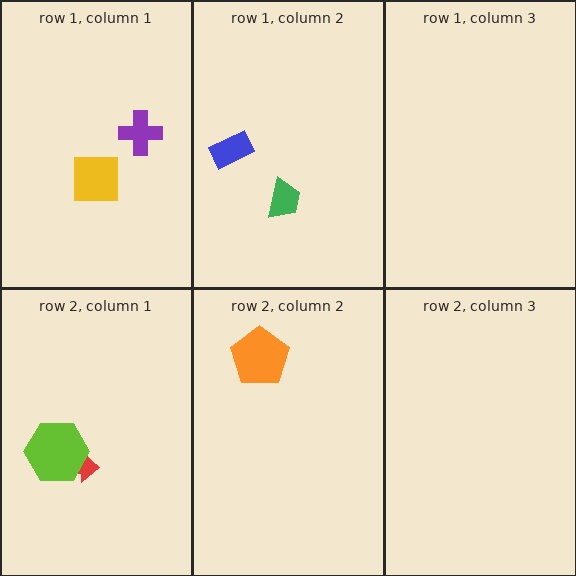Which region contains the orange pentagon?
The row 2, column 2 region.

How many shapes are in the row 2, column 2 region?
1.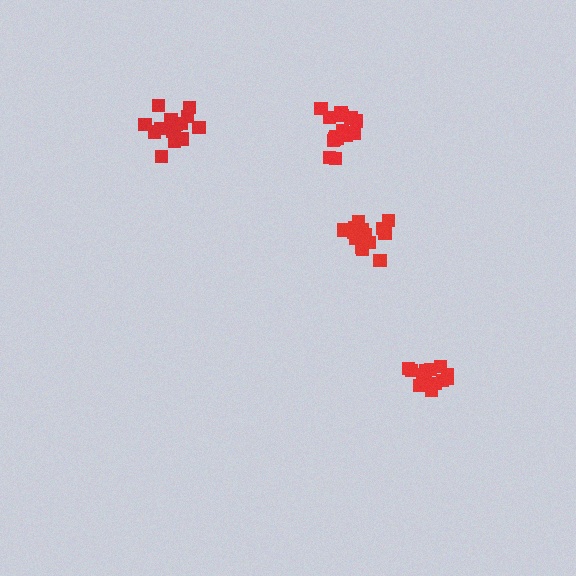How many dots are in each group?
Group 1: 16 dots, Group 2: 15 dots, Group 3: 15 dots, Group 4: 14 dots (60 total).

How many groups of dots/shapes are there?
There are 4 groups.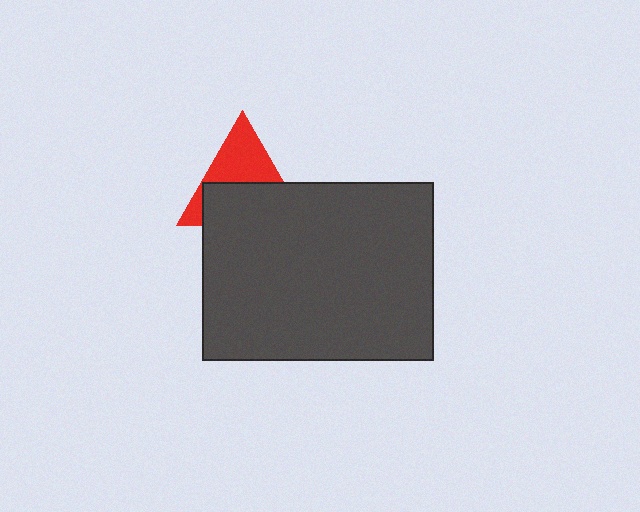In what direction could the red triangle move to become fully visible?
The red triangle could move up. That would shift it out from behind the dark gray rectangle entirely.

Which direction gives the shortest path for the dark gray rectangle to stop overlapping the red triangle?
Moving down gives the shortest separation.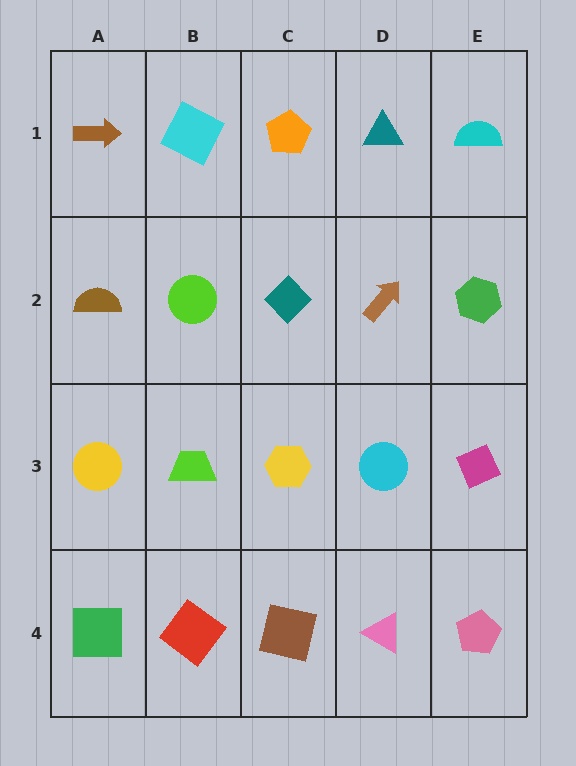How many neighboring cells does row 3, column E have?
3.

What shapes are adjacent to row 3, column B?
A lime circle (row 2, column B), a red diamond (row 4, column B), a yellow circle (row 3, column A), a yellow hexagon (row 3, column C).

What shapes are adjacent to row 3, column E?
A green hexagon (row 2, column E), a pink pentagon (row 4, column E), a cyan circle (row 3, column D).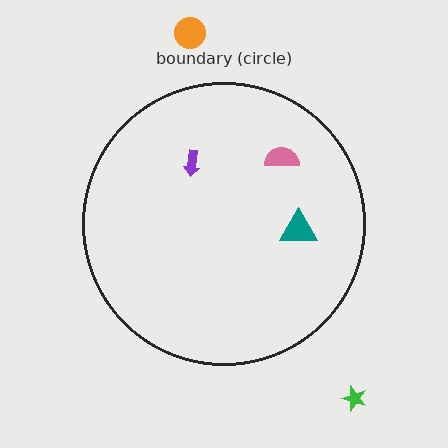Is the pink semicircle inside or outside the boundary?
Inside.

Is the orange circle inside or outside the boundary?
Outside.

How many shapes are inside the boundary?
3 inside, 2 outside.